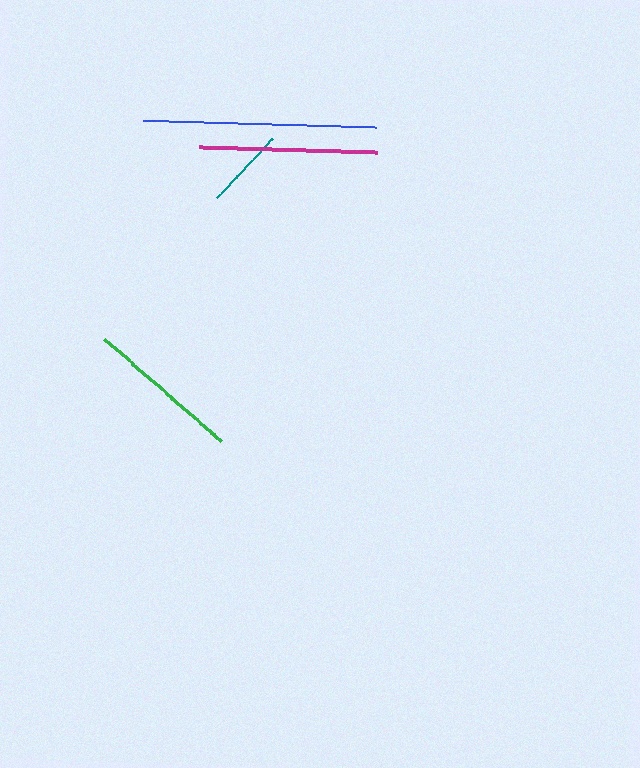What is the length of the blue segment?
The blue segment is approximately 234 pixels long.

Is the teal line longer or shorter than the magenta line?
The magenta line is longer than the teal line.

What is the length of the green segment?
The green segment is approximately 156 pixels long.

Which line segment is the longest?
The blue line is the longest at approximately 234 pixels.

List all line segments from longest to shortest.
From longest to shortest: blue, magenta, green, teal.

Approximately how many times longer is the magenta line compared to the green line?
The magenta line is approximately 1.1 times the length of the green line.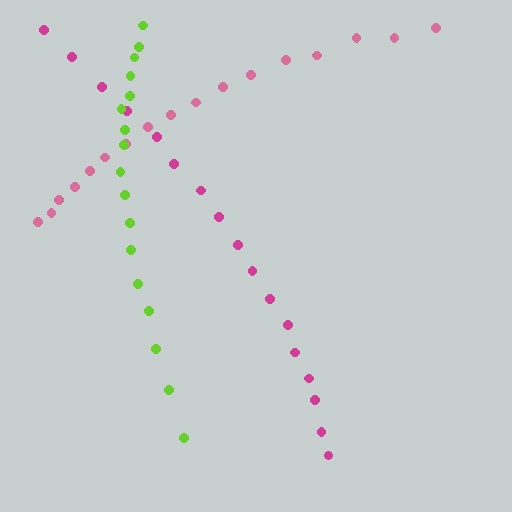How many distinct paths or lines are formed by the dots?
There are 3 distinct paths.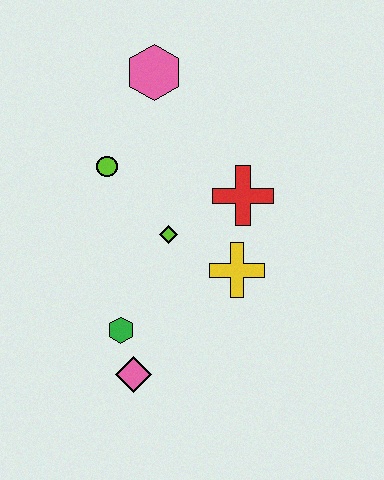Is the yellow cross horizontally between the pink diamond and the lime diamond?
No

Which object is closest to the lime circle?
The lime diamond is closest to the lime circle.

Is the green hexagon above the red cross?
No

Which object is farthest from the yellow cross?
The pink hexagon is farthest from the yellow cross.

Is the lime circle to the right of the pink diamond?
No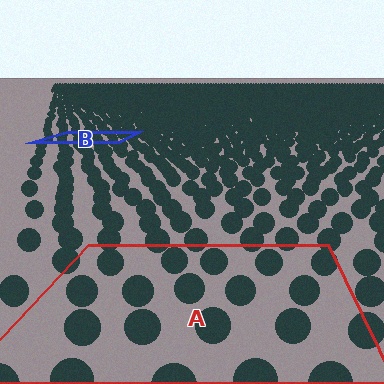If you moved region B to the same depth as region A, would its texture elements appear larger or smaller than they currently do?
They would appear larger. At a closer depth, the same texture elements are projected at a bigger on-screen size.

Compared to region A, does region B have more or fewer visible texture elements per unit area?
Region B has more texture elements per unit area — they are packed more densely because it is farther away.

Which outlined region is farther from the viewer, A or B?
Region B is farther from the viewer — the texture elements inside it appear smaller and more densely packed.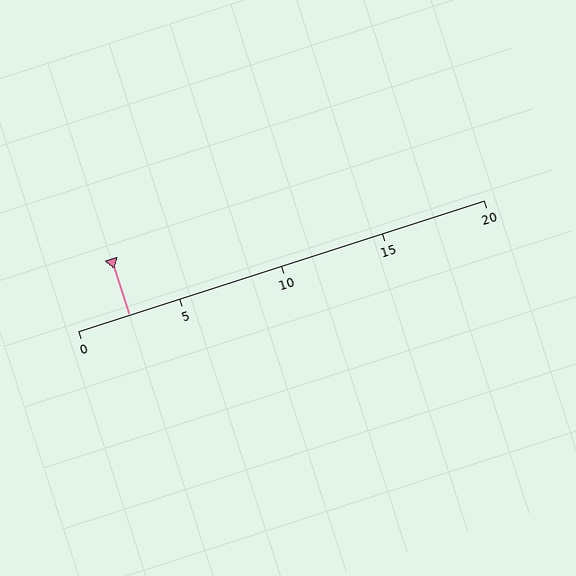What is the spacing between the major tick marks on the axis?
The major ticks are spaced 5 apart.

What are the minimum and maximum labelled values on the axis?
The axis runs from 0 to 20.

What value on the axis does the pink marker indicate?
The marker indicates approximately 2.5.